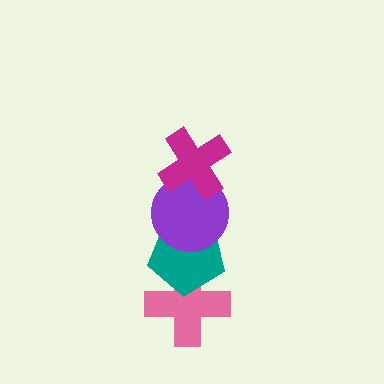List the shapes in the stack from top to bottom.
From top to bottom: the magenta cross, the purple circle, the teal pentagon, the pink cross.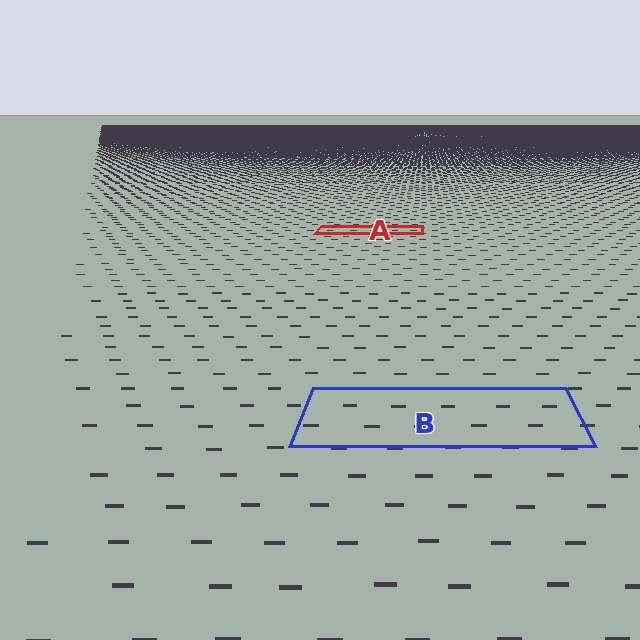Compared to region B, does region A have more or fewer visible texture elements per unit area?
Region A has more texture elements per unit area — they are packed more densely because it is farther away.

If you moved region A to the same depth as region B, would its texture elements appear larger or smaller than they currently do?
They would appear larger. At a closer depth, the same texture elements are projected at a bigger on-screen size.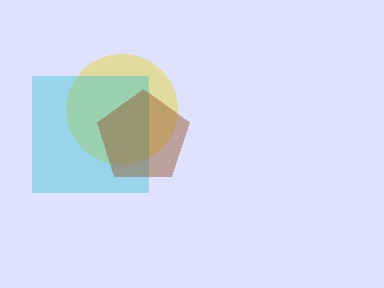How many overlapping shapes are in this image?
There are 3 overlapping shapes in the image.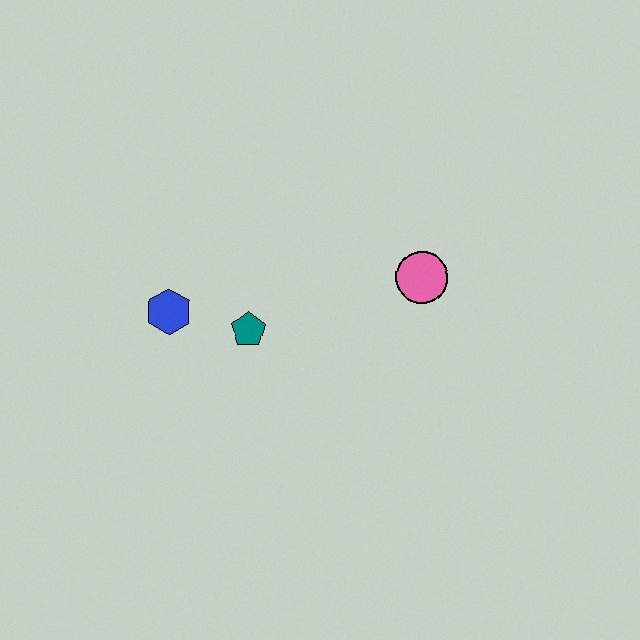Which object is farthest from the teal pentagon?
The pink circle is farthest from the teal pentagon.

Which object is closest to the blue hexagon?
The teal pentagon is closest to the blue hexagon.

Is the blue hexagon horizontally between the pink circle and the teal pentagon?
No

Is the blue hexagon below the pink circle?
Yes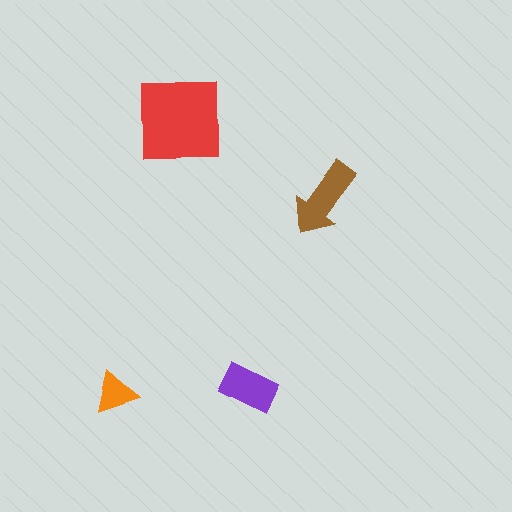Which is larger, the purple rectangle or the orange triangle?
The purple rectangle.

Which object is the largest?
The red square.